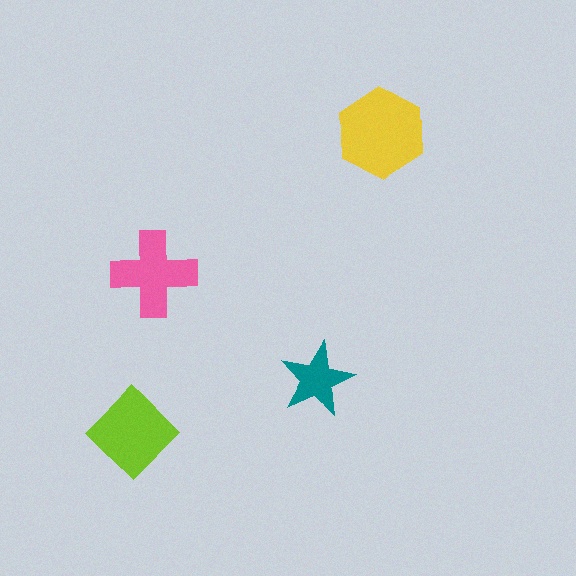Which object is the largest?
The yellow hexagon.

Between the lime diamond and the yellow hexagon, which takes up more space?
The yellow hexagon.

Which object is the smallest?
The teal star.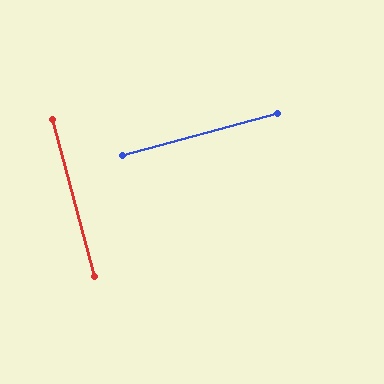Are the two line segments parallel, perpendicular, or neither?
Perpendicular — they meet at approximately 90°.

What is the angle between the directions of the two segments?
Approximately 90 degrees.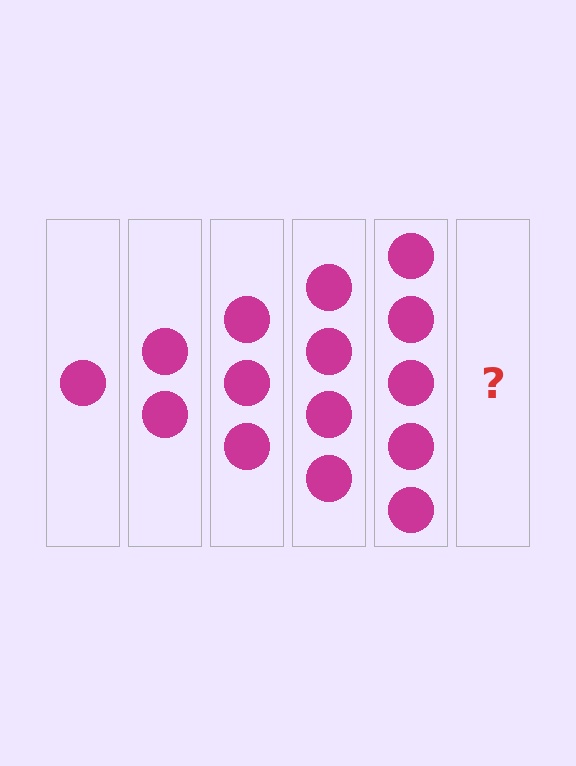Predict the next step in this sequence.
The next step is 6 circles.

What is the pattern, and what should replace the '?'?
The pattern is that each step adds one more circle. The '?' should be 6 circles.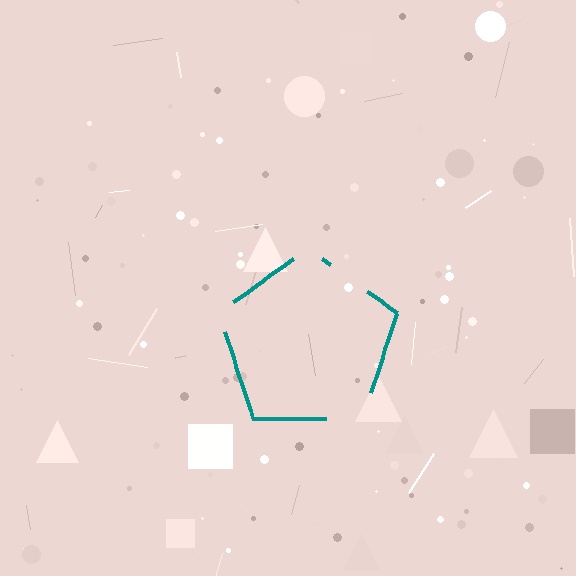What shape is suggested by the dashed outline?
The dashed outline suggests a pentagon.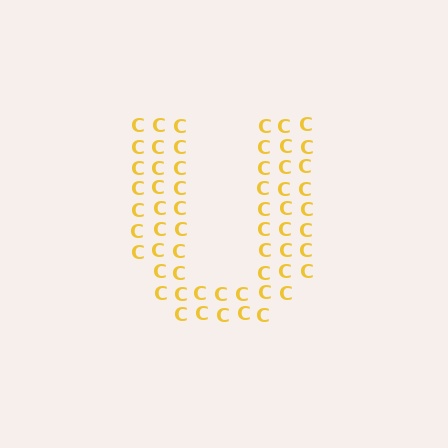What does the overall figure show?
The overall figure shows the letter U.